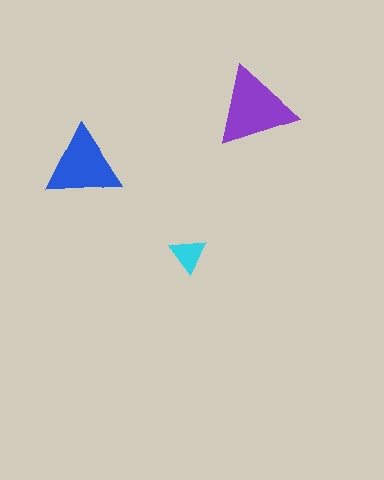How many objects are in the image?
There are 3 objects in the image.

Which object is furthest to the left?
The blue triangle is leftmost.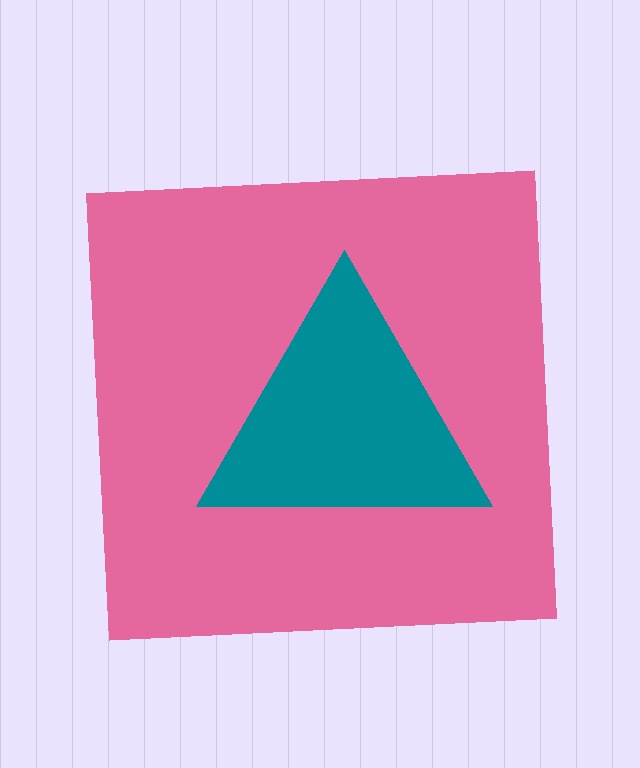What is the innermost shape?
The teal triangle.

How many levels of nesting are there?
2.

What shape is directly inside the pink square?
The teal triangle.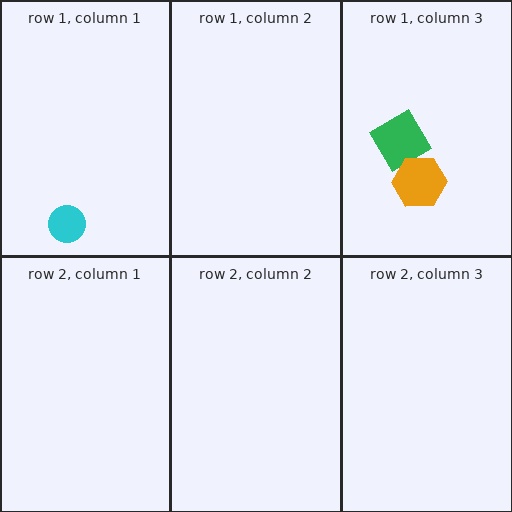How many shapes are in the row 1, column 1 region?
1.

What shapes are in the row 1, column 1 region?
The cyan circle.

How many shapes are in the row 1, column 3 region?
2.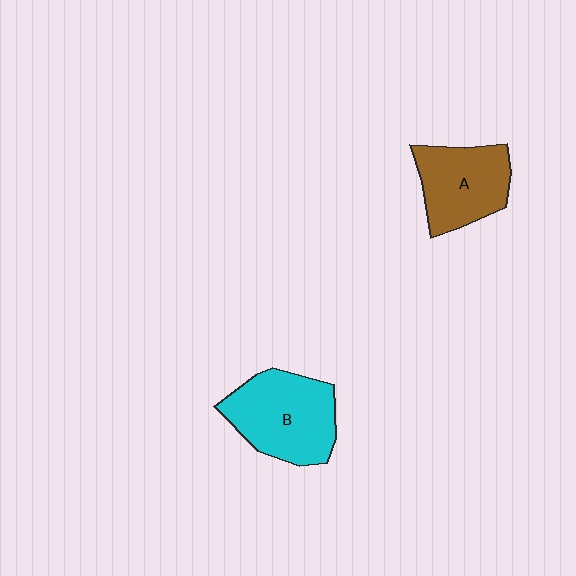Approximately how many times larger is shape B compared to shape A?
Approximately 1.2 times.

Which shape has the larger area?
Shape B (cyan).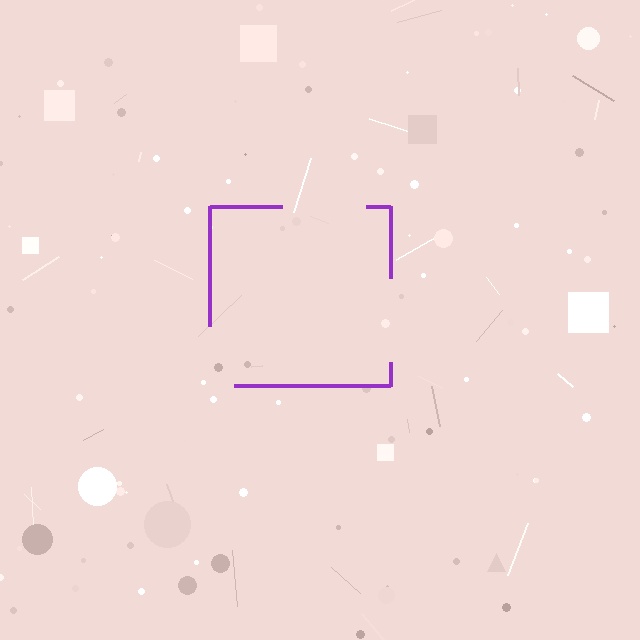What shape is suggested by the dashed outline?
The dashed outline suggests a square.